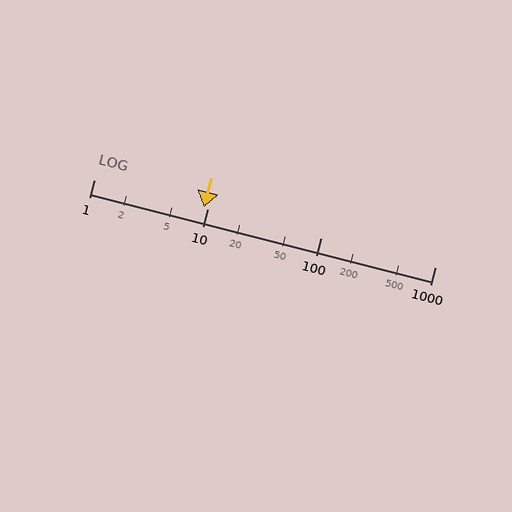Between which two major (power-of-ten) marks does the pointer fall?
The pointer is between 1 and 10.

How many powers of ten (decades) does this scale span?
The scale spans 3 decades, from 1 to 1000.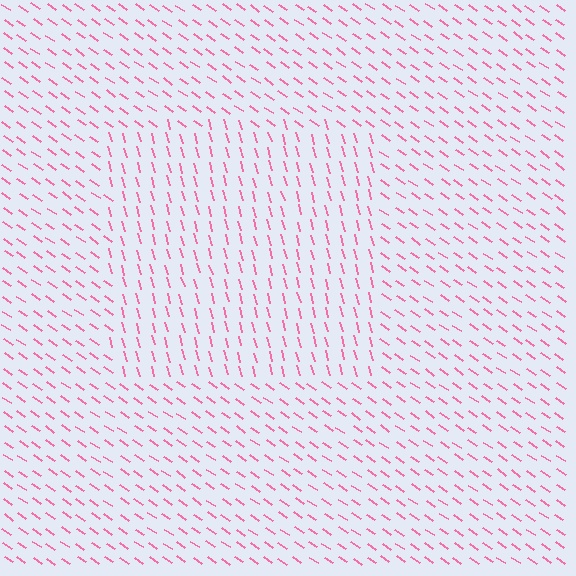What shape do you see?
I see a rectangle.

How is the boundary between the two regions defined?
The boundary is defined purely by a change in line orientation (approximately 40 degrees difference). All lines are the same color and thickness.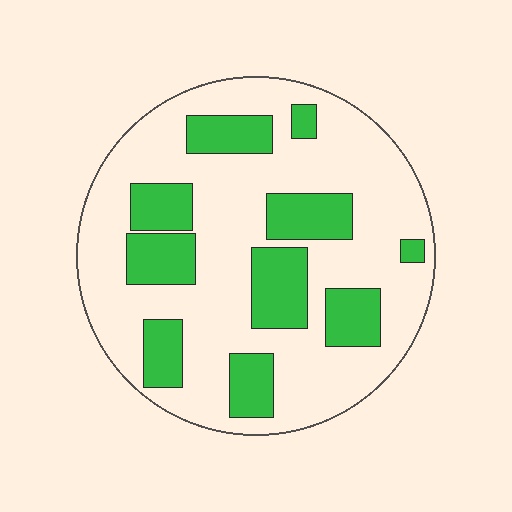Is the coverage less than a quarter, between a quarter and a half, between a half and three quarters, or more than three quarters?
Between a quarter and a half.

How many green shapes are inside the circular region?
10.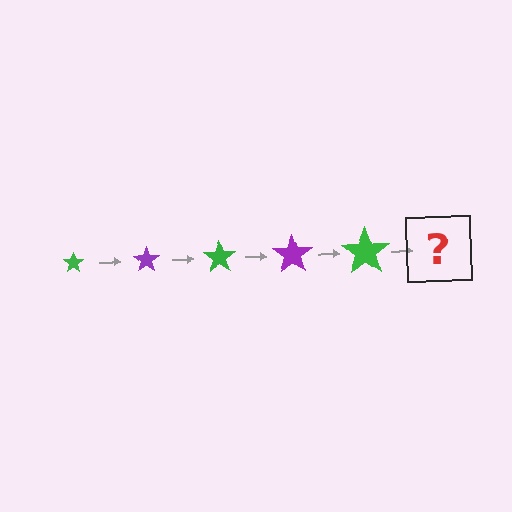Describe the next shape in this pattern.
It should be a purple star, larger than the previous one.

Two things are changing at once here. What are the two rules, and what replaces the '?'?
The two rules are that the star grows larger each step and the color cycles through green and purple. The '?' should be a purple star, larger than the previous one.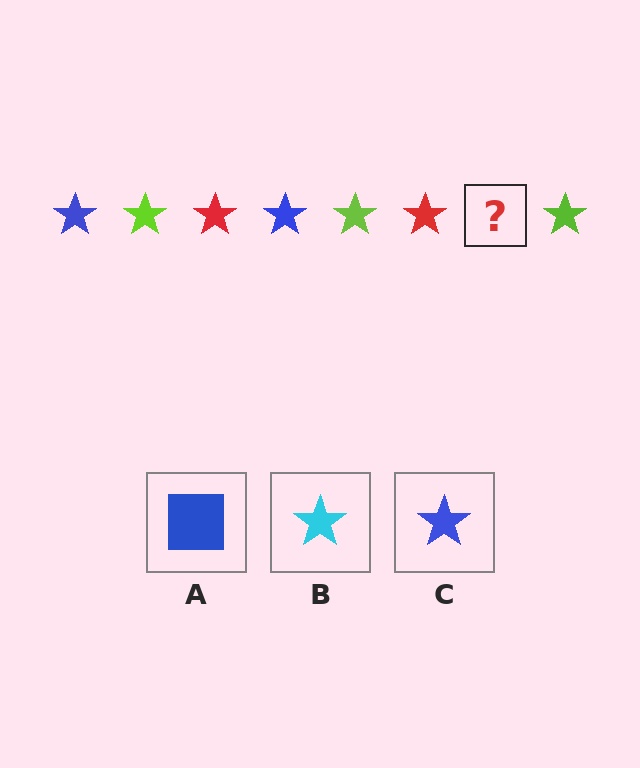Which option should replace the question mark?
Option C.